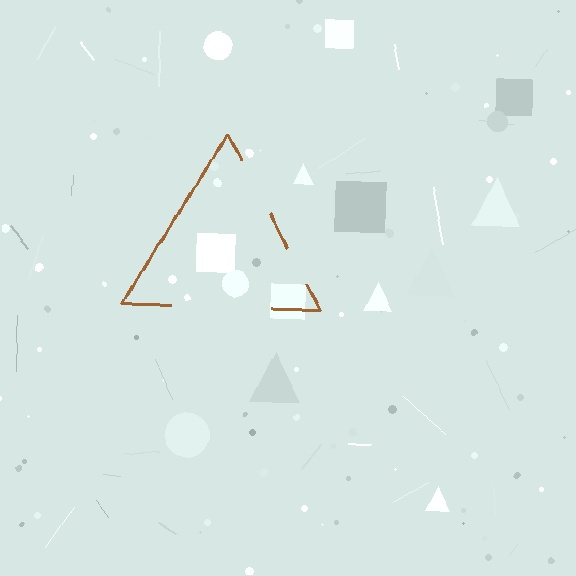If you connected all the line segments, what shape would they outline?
They would outline a triangle.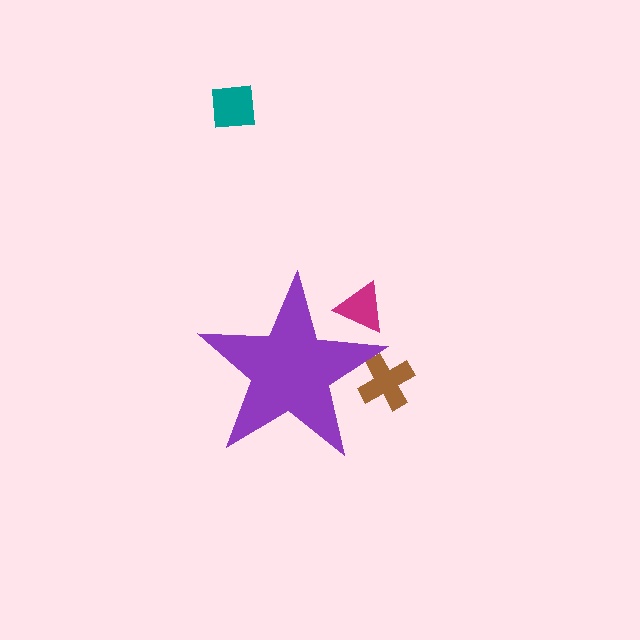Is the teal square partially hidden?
No, the teal square is fully visible.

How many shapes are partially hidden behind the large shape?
2 shapes are partially hidden.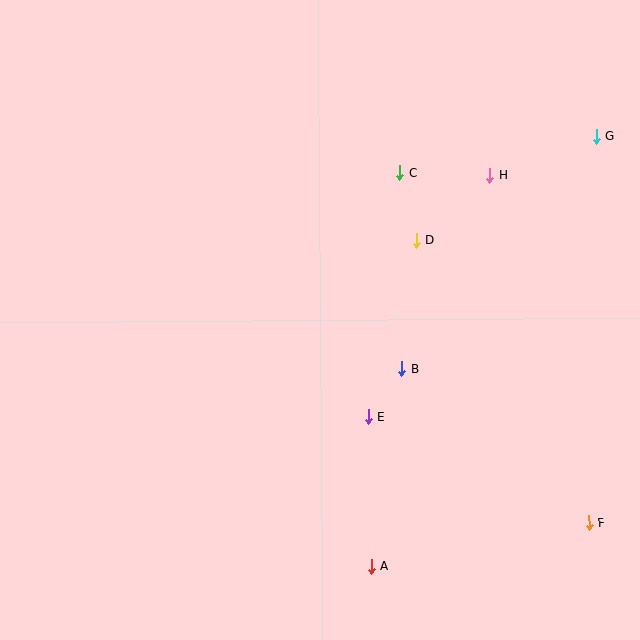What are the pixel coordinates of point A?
Point A is at (371, 566).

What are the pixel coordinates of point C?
Point C is at (400, 173).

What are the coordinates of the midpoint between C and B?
The midpoint between C and B is at (401, 271).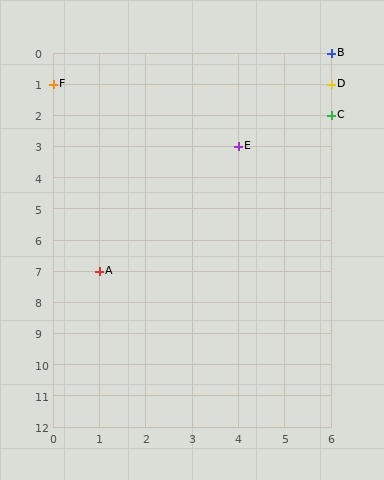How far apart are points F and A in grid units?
Points F and A are 1 column and 6 rows apart (about 6.1 grid units diagonally).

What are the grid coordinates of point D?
Point D is at grid coordinates (6, 1).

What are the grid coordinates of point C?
Point C is at grid coordinates (6, 2).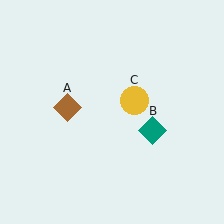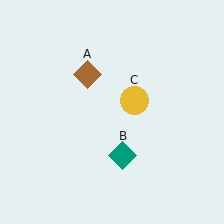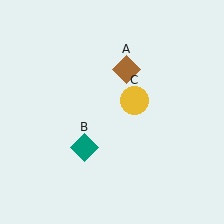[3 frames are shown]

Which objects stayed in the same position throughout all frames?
Yellow circle (object C) remained stationary.